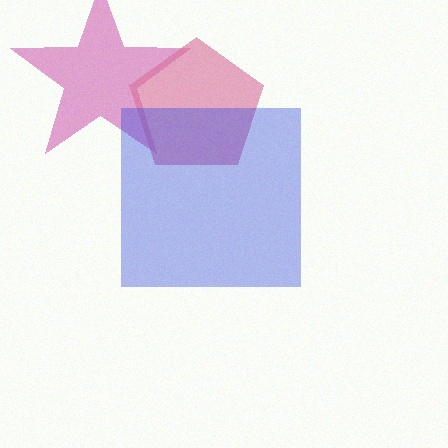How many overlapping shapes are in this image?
There are 3 overlapping shapes in the image.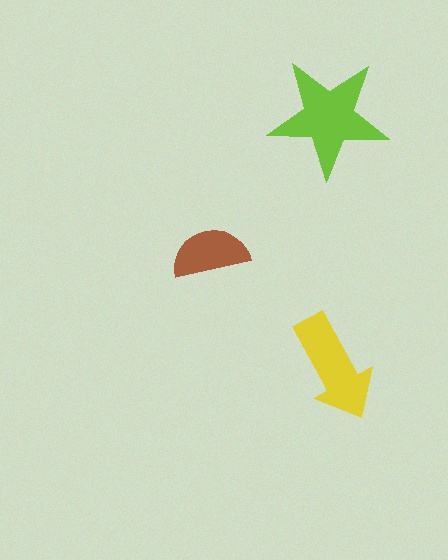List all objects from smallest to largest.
The brown semicircle, the yellow arrow, the lime star.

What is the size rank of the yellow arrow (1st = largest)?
2nd.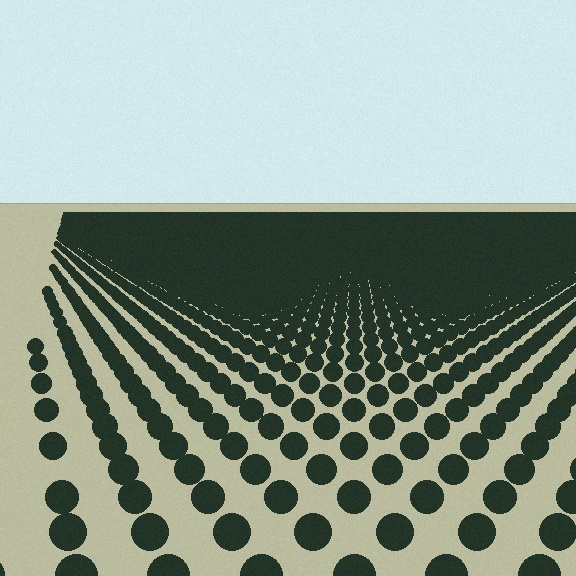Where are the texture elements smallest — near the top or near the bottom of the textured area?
Near the top.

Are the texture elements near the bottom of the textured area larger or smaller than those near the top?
Larger. Near the bottom, elements are closer to the viewer and appear at a bigger on-screen size.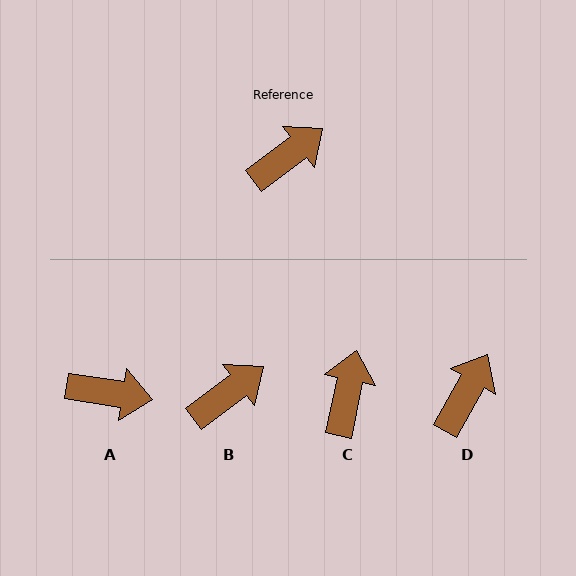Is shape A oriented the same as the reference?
No, it is off by about 46 degrees.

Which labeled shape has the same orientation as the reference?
B.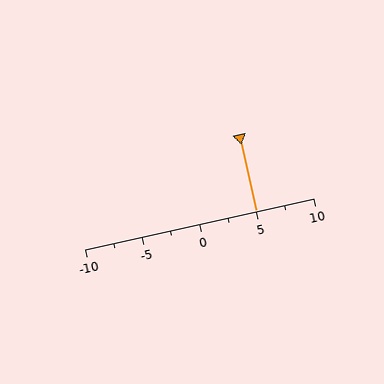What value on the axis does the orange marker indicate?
The marker indicates approximately 5.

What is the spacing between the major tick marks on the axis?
The major ticks are spaced 5 apart.